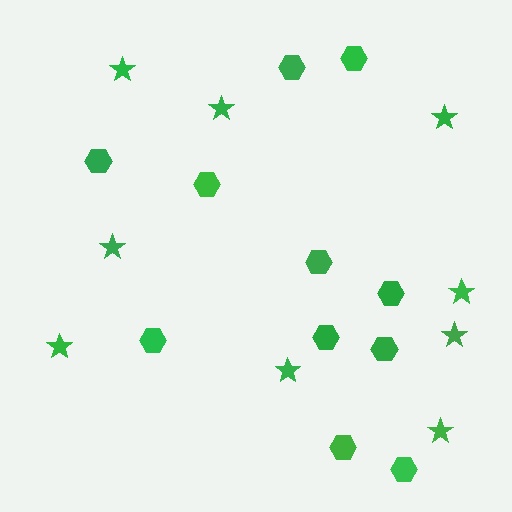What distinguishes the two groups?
There are 2 groups: one group of stars (9) and one group of hexagons (11).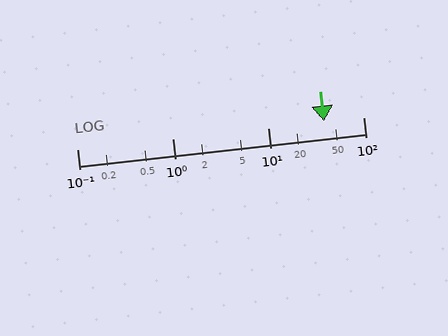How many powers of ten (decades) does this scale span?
The scale spans 3 decades, from 0.1 to 100.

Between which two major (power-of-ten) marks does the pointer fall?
The pointer is between 10 and 100.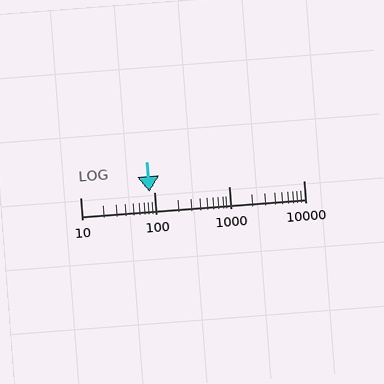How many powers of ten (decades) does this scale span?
The scale spans 3 decades, from 10 to 10000.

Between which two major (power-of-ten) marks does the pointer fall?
The pointer is between 10 and 100.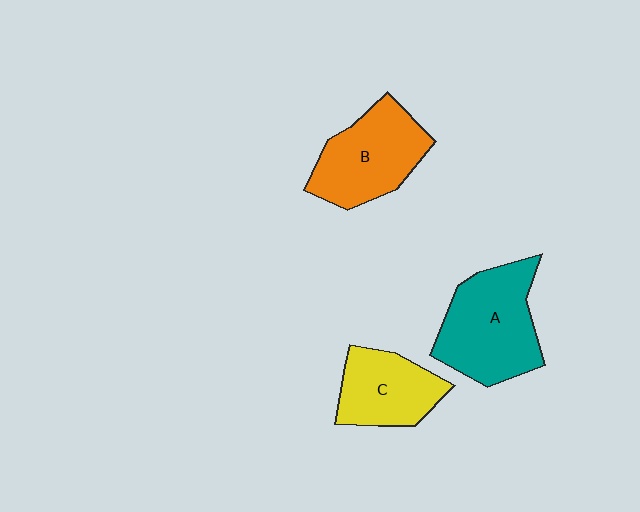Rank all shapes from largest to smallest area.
From largest to smallest: A (teal), B (orange), C (yellow).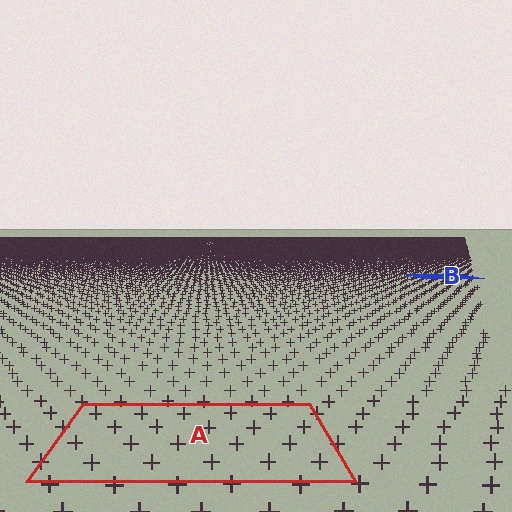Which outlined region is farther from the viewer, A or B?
Region B is farther from the viewer — the texture elements inside it appear smaller and more densely packed.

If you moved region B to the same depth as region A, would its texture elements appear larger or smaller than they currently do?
They would appear larger. At a closer depth, the same texture elements are projected at a bigger on-screen size.